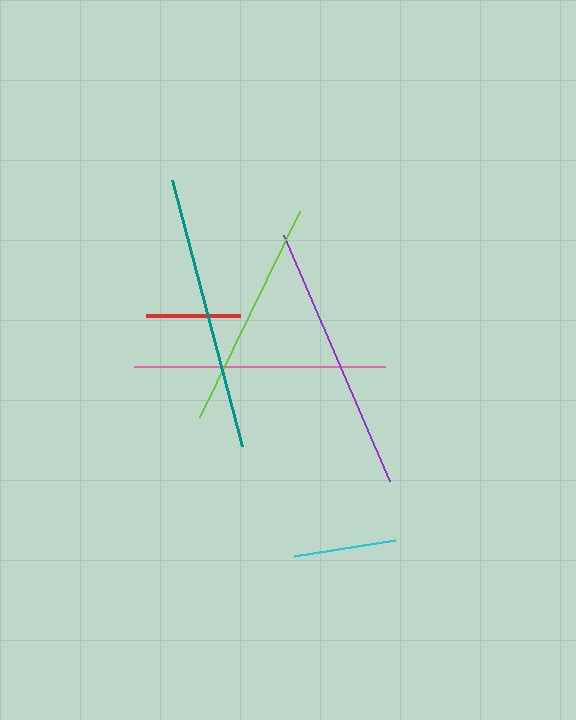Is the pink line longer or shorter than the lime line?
The pink line is longer than the lime line.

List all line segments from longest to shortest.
From longest to shortest: teal, purple, pink, lime, cyan, red.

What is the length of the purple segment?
The purple segment is approximately 267 pixels long.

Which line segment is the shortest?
The red line is the shortest at approximately 93 pixels.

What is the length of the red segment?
The red segment is approximately 93 pixels long.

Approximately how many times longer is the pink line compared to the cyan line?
The pink line is approximately 2.5 times the length of the cyan line.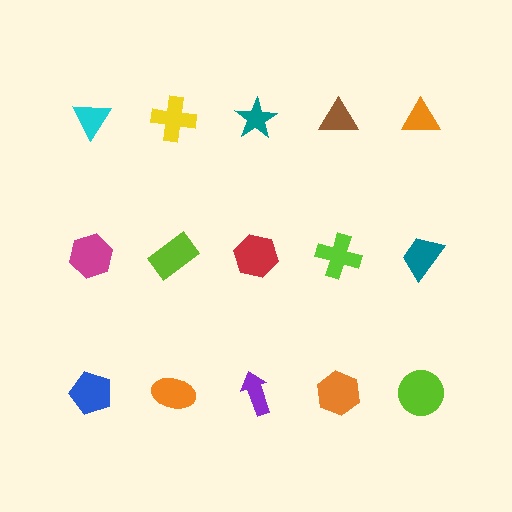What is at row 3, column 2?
An orange ellipse.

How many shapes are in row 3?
5 shapes.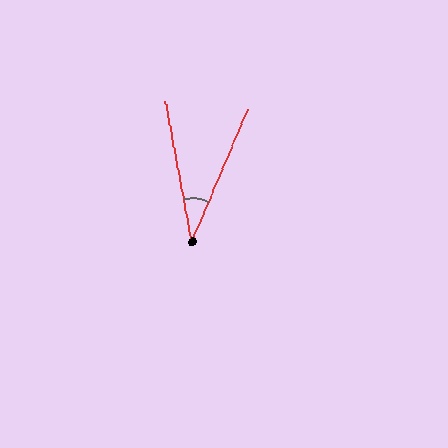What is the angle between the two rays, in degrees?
Approximately 34 degrees.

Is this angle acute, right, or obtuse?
It is acute.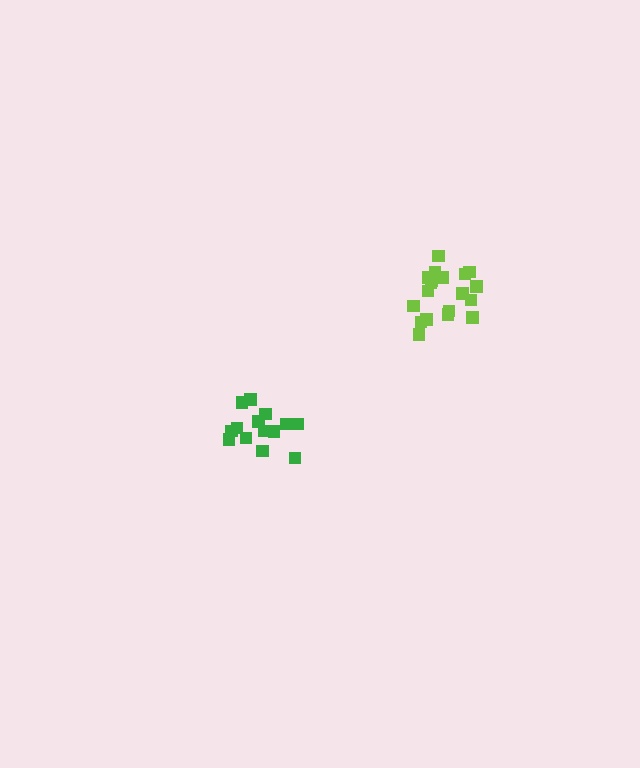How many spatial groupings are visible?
There are 2 spatial groupings.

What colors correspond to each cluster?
The clusters are colored: green, lime.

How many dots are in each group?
Group 1: 14 dots, Group 2: 19 dots (33 total).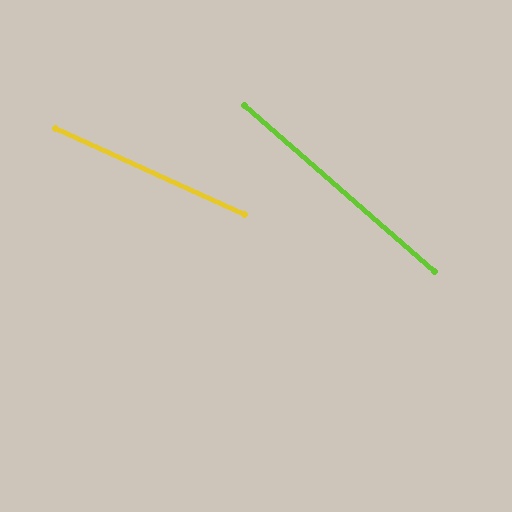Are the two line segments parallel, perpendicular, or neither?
Neither parallel nor perpendicular — they differ by about 17°.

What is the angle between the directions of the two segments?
Approximately 17 degrees.